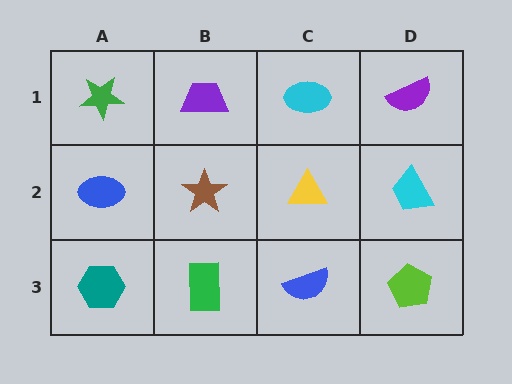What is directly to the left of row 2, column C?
A brown star.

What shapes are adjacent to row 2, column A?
A green star (row 1, column A), a teal hexagon (row 3, column A), a brown star (row 2, column B).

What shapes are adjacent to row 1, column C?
A yellow triangle (row 2, column C), a purple trapezoid (row 1, column B), a purple semicircle (row 1, column D).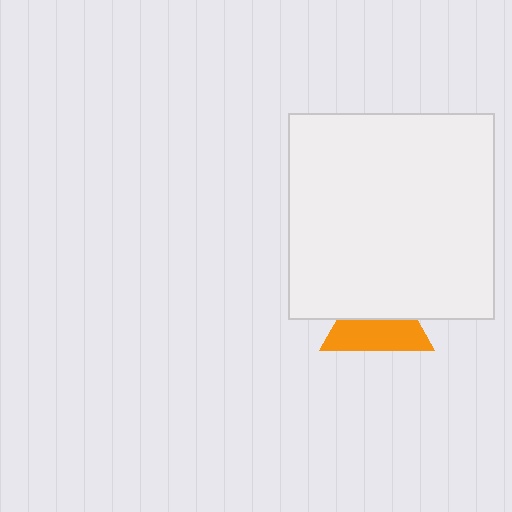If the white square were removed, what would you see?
You would see the complete orange triangle.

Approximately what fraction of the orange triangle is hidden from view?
Roughly 47% of the orange triangle is hidden behind the white square.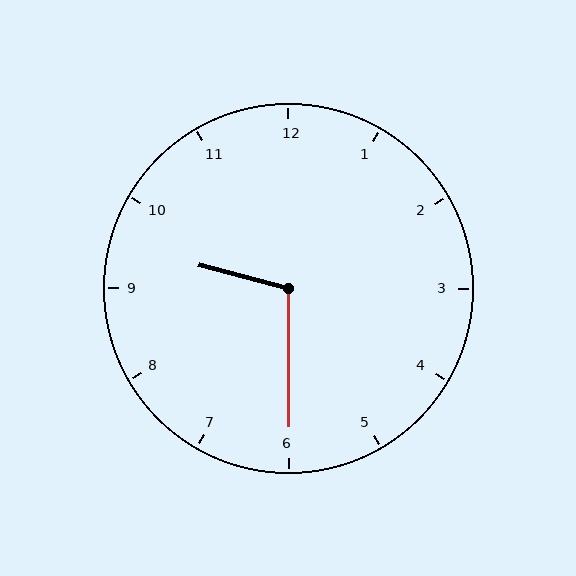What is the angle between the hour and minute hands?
Approximately 105 degrees.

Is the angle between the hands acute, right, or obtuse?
It is obtuse.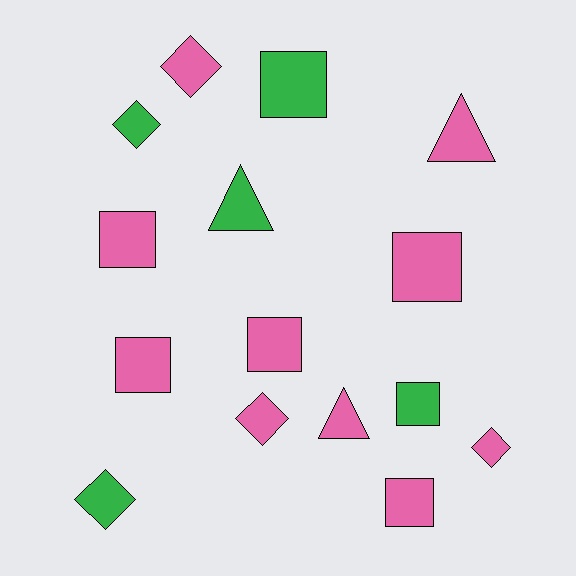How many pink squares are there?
There are 5 pink squares.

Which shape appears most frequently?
Square, with 7 objects.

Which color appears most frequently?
Pink, with 10 objects.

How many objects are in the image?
There are 15 objects.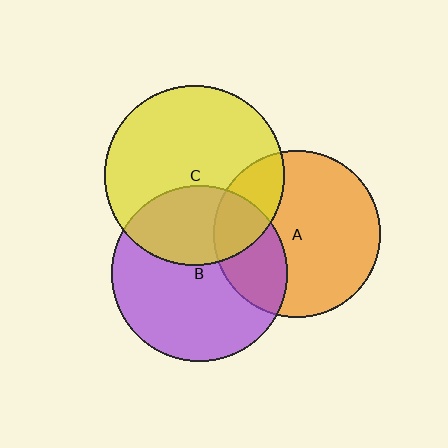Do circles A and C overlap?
Yes.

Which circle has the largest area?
Circle C (yellow).